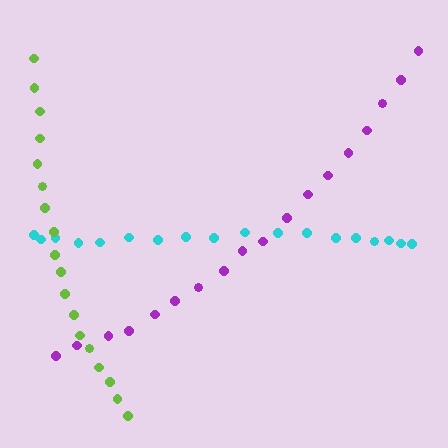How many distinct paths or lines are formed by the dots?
There are 3 distinct paths.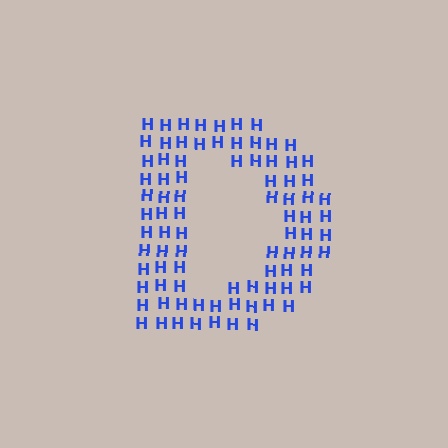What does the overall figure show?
The overall figure shows the letter D.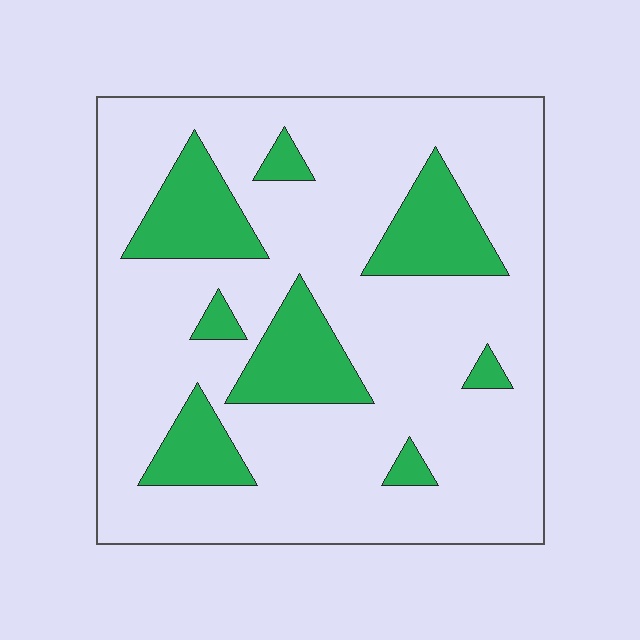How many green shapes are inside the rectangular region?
8.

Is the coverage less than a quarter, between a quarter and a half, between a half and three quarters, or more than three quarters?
Less than a quarter.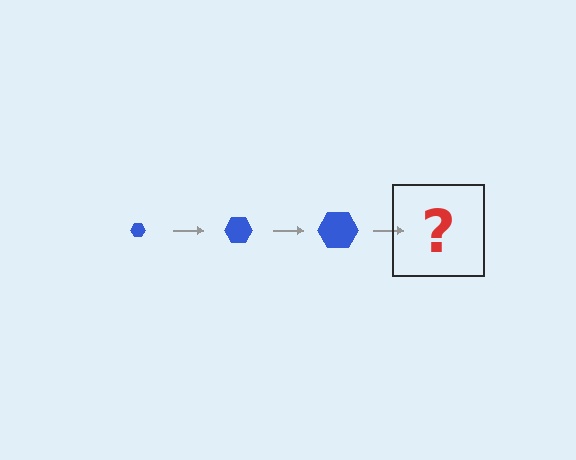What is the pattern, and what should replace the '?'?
The pattern is that the hexagon gets progressively larger each step. The '?' should be a blue hexagon, larger than the previous one.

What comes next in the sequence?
The next element should be a blue hexagon, larger than the previous one.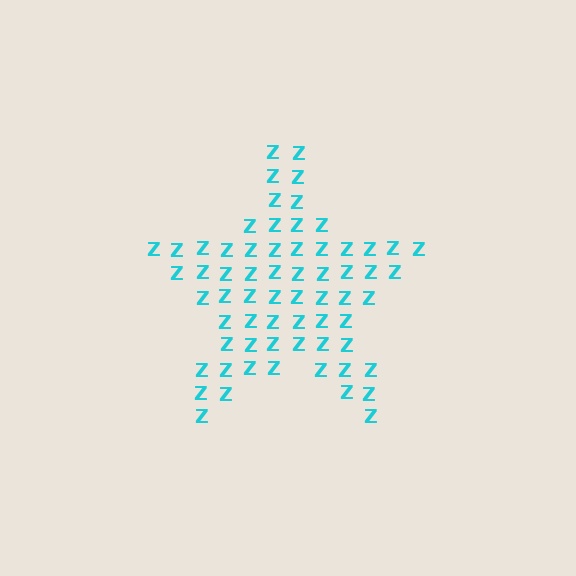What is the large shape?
The large shape is a star.